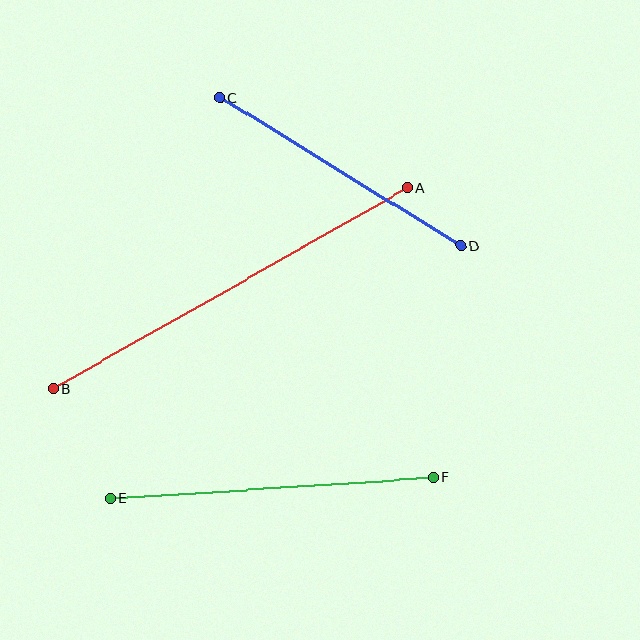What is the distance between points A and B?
The distance is approximately 407 pixels.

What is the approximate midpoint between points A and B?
The midpoint is at approximately (231, 288) pixels.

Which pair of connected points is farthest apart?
Points A and B are farthest apart.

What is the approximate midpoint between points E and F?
The midpoint is at approximately (272, 488) pixels.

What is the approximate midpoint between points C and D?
The midpoint is at approximately (340, 172) pixels.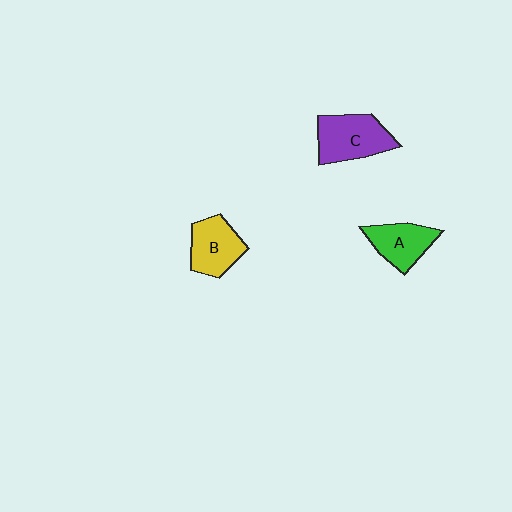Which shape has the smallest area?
Shape A (green).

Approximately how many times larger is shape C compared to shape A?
Approximately 1.3 times.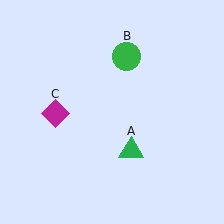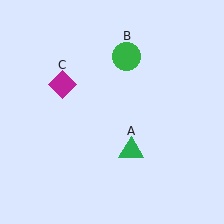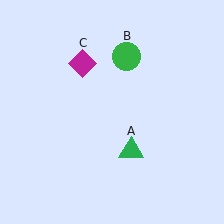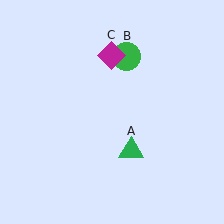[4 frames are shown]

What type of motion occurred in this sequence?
The magenta diamond (object C) rotated clockwise around the center of the scene.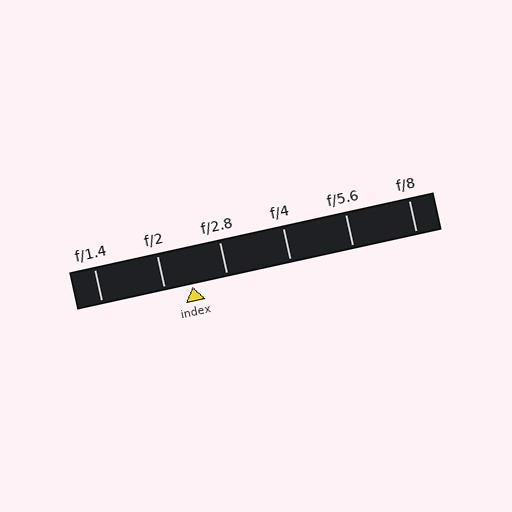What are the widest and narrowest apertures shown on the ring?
The widest aperture shown is f/1.4 and the narrowest is f/8.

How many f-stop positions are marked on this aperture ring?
There are 6 f-stop positions marked.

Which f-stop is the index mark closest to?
The index mark is closest to f/2.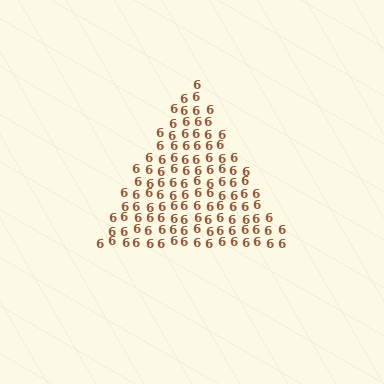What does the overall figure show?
The overall figure shows a triangle.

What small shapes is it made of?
It is made of small digit 6's.